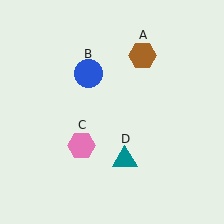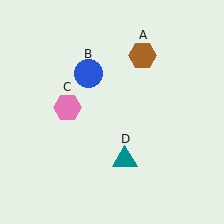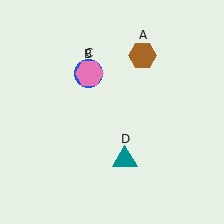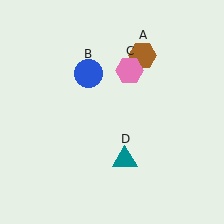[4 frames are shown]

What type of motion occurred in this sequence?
The pink hexagon (object C) rotated clockwise around the center of the scene.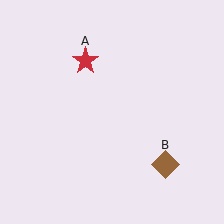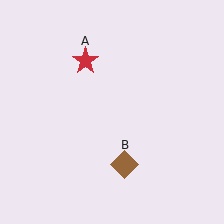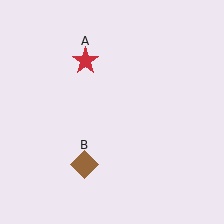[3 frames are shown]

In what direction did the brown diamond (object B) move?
The brown diamond (object B) moved left.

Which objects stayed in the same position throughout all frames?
Red star (object A) remained stationary.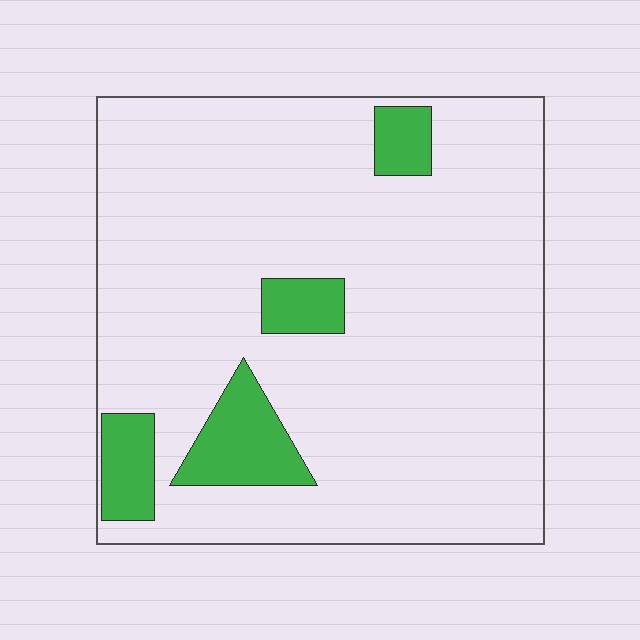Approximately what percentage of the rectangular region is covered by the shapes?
Approximately 10%.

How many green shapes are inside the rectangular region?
4.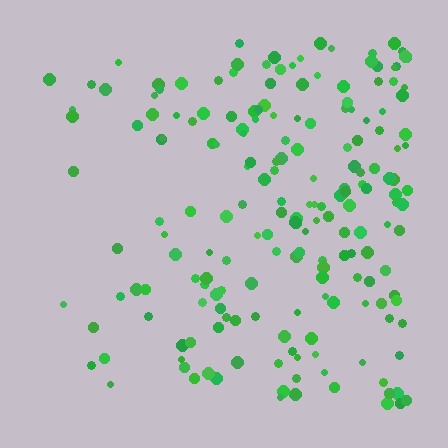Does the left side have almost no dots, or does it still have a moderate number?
Still a moderate number, just noticeably fewer than the right.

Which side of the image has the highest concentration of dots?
The right.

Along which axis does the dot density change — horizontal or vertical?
Horizontal.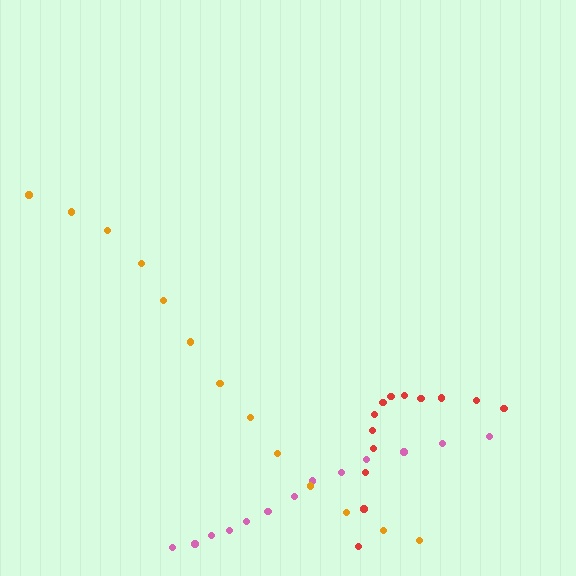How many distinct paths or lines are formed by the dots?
There are 3 distinct paths.